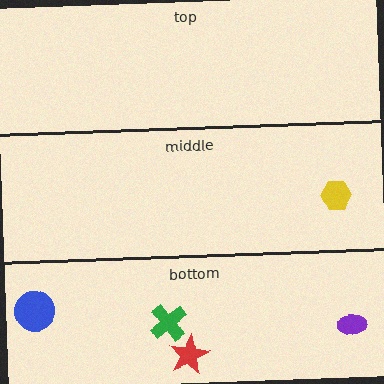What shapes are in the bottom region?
The green cross, the purple ellipse, the blue circle, the red star.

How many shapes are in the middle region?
1.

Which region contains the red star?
The bottom region.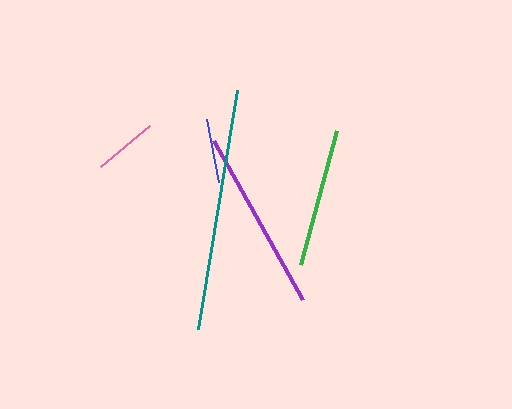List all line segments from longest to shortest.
From longest to shortest: teal, purple, green, pink, blue.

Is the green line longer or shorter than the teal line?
The teal line is longer than the green line.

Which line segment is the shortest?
The blue line is the shortest at approximately 63 pixels.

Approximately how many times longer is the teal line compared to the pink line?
The teal line is approximately 3.8 times the length of the pink line.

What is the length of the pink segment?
The pink segment is approximately 63 pixels long.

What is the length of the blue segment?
The blue segment is approximately 63 pixels long.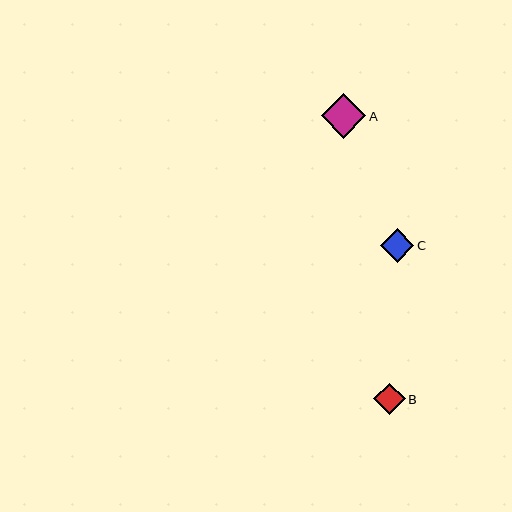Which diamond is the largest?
Diamond A is the largest with a size of approximately 45 pixels.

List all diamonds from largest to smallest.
From largest to smallest: A, C, B.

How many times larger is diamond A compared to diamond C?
Diamond A is approximately 1.3 times the size of diamond C.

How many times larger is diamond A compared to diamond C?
Diamond A is approximately 1.3 times the size of diamond C.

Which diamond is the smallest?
Diamond B is the smallest with a size of approximately 32 pixels.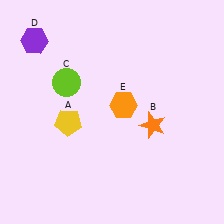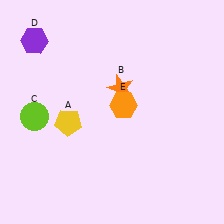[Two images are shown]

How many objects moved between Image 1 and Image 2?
2 objects moved between the two images.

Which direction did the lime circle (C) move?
The lime circle (C) moved down.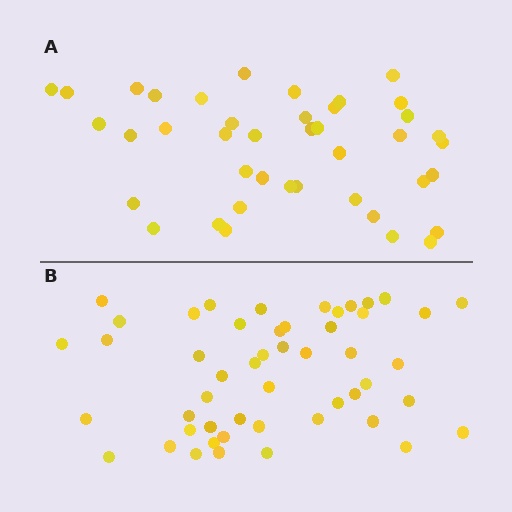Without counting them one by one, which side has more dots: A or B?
Region B (the bottom region) has more dots.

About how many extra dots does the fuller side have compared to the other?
Region B has roughly 8 or so more dots than region A.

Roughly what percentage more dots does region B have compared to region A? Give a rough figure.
About 20% more.